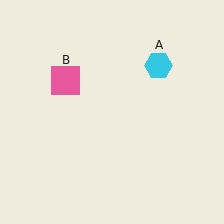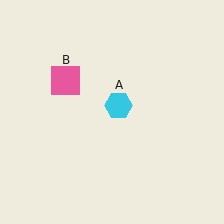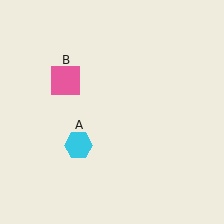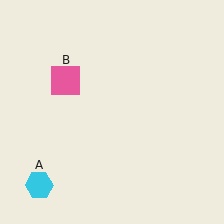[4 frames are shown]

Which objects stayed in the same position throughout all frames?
Pink square (object B) remained stationary.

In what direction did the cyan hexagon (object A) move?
The cyan hexagon (object A) moved down and to the left.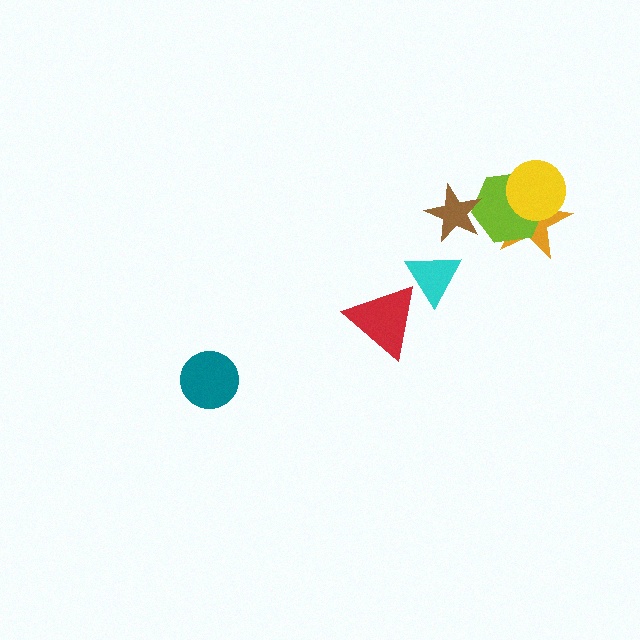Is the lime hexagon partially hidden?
Yes, it is partially covered by another shape.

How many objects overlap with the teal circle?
0 objects overlap with the teal circle.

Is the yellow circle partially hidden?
No, no other shape covers it.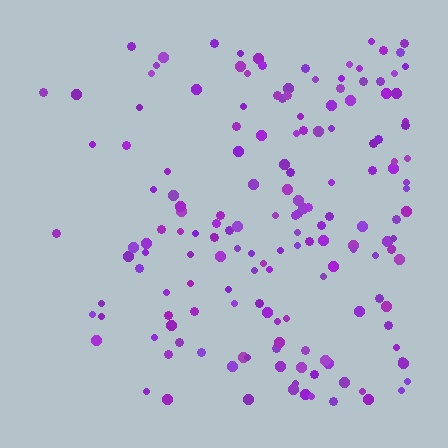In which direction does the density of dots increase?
From left to right, with the right side densest.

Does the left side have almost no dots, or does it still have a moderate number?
Still a moderate number, just noticeably fewer than the right.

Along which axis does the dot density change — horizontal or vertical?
Horizontal.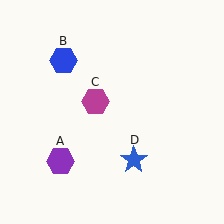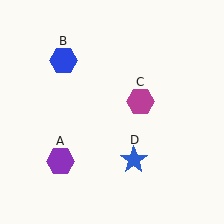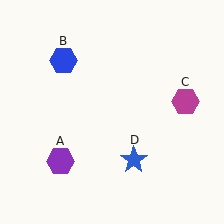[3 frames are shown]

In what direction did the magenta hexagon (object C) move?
The magenta hexagon (object C) moved right.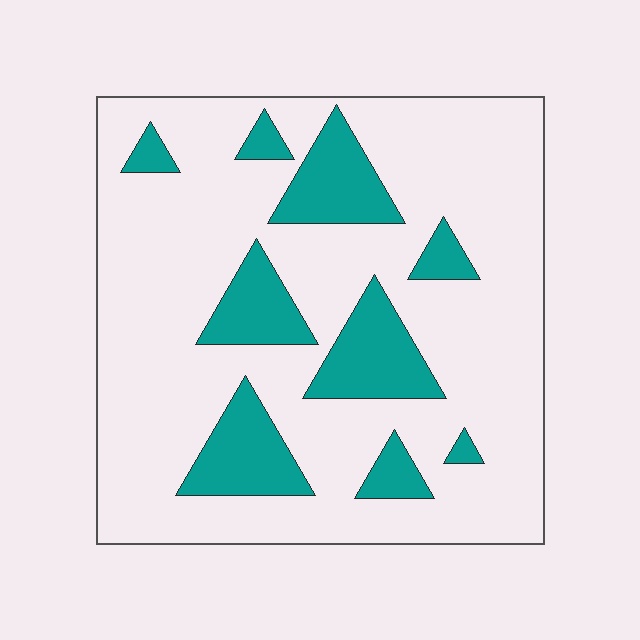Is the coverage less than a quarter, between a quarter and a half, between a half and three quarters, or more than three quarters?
Less than a quarter.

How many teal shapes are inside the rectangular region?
9.